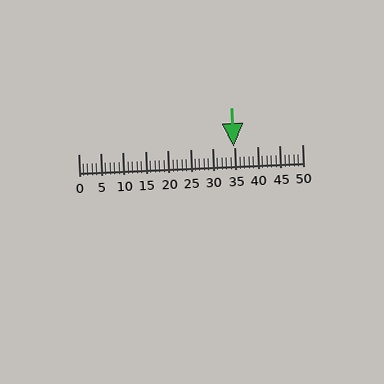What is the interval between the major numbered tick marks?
The major tick marks are spaced 5 units apart.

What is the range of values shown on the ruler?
The ruler shows values from 0 to 50.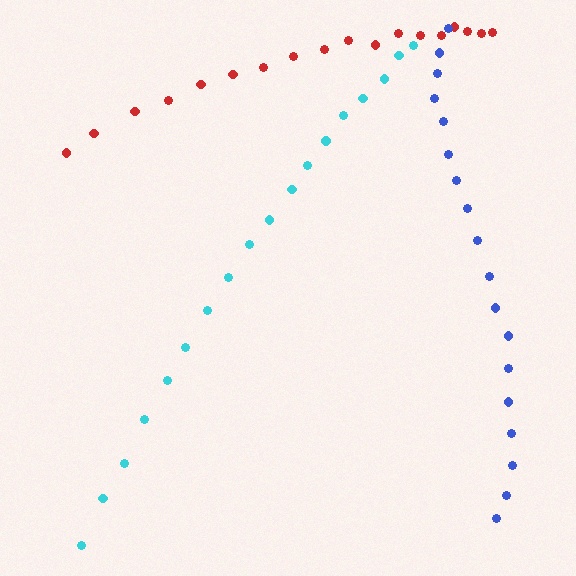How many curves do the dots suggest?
There are 3 distinct paths.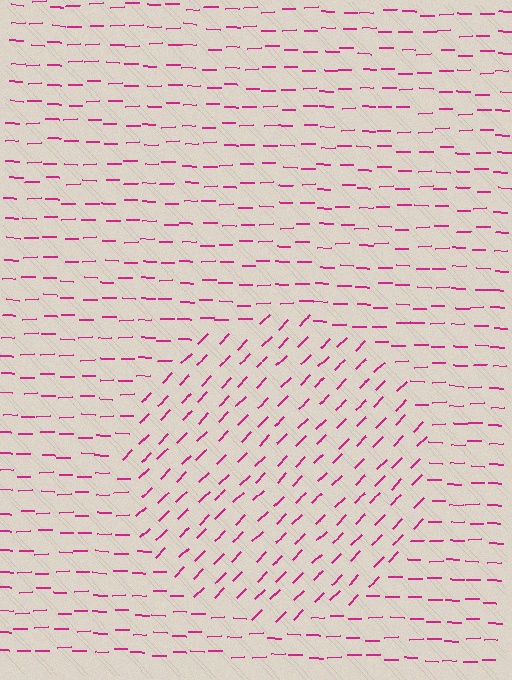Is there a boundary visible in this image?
Yes, there is a texture boundary formed by a change in line orientation.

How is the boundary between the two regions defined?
The boundary is defined purely by a change in line orientation (approximately 45 degrees difference). All lines are the same color and thickness.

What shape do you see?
I see a circle.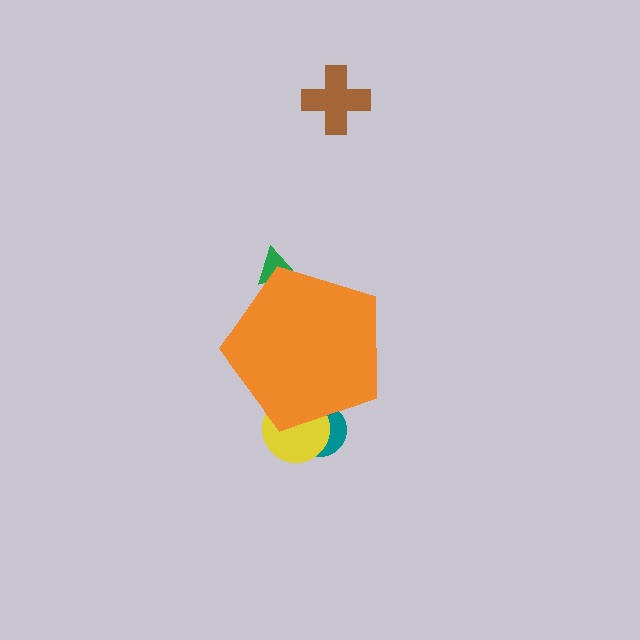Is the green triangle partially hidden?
Yes, the green triangle is partially hidden behind the orange pentagon.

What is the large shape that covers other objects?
An orange pentagon.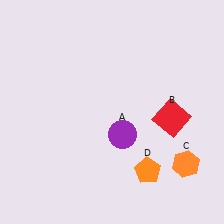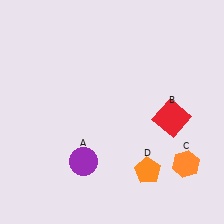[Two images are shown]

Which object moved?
The purple circle (A) moved left.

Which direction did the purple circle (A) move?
The purple circle (A) moved left.